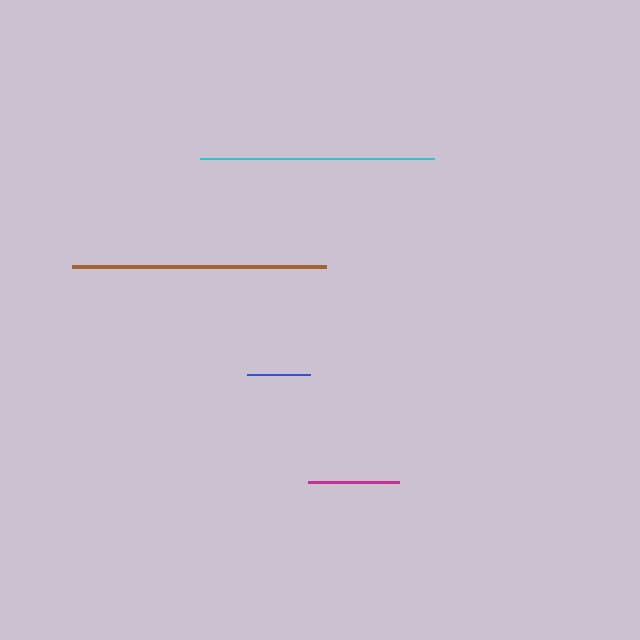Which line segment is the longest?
The brown line is the longest at approximately 254 pixels.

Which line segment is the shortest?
The blue line is the shortest at approximately 63 pixels.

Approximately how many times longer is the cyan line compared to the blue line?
The cyan line is approximately 3.7 times the length of the blue line.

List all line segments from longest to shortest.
From longest to shortest: brown, cyan, magenta, blue.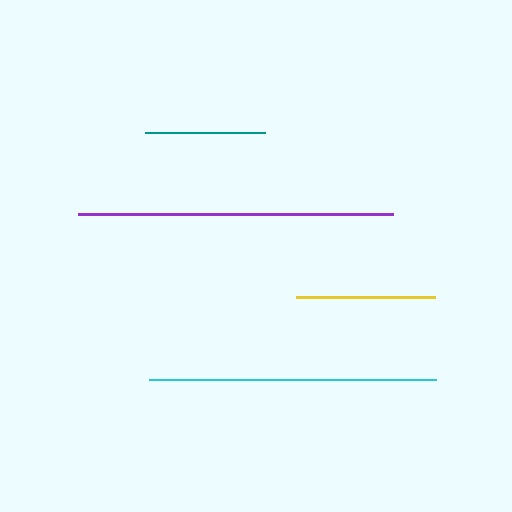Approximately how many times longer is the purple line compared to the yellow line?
The purple line is approximately 2.3 times the length of the yellow line.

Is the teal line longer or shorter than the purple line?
The purple line is longer than the teal line.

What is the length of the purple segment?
The purple segment is approximately 315 pixels long.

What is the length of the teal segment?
The teal segment is approximately 120 pixels long.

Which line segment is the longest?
The purple line is the longest at approximately 315 pixels.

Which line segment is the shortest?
The teal line is the shortest at approximately 120 pixels.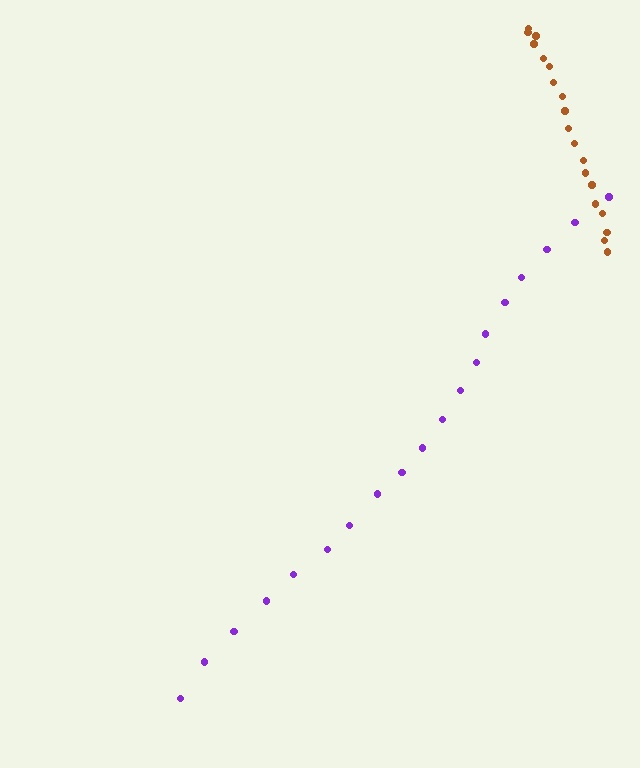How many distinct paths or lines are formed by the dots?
There are 2 distinct paths.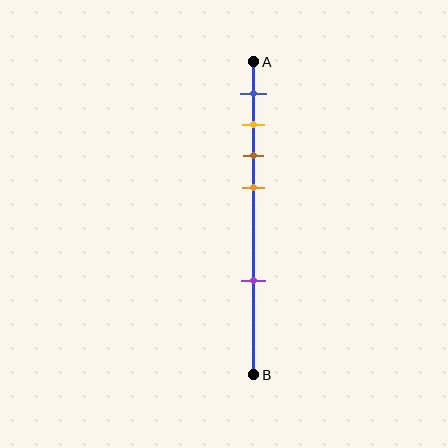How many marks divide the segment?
There are 5 marks dividing the segment.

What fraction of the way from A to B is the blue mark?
The blue mark is approximately 10% (0.1) of the way from A to B.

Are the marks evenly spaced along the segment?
No, the marks are not evenly spaced.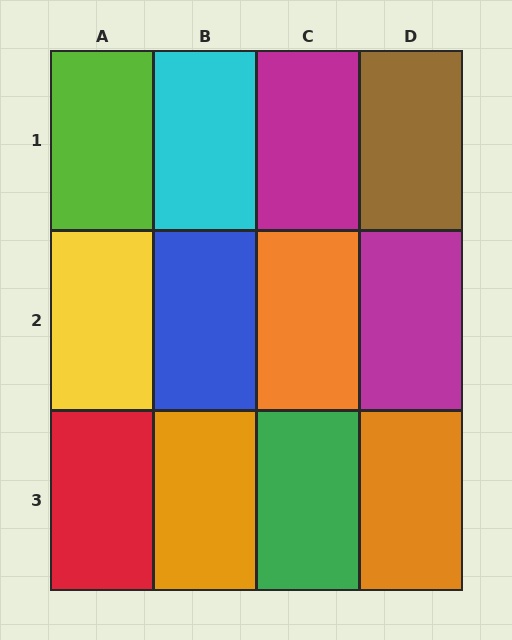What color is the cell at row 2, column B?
Blue.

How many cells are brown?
1 cell is brown.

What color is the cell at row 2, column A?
Yellow.